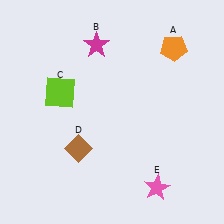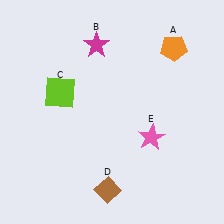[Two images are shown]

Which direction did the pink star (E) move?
The pink star (E) moved up.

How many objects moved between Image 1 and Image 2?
2 objects moved between the two images.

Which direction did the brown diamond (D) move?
The brown diamond (D) moved down.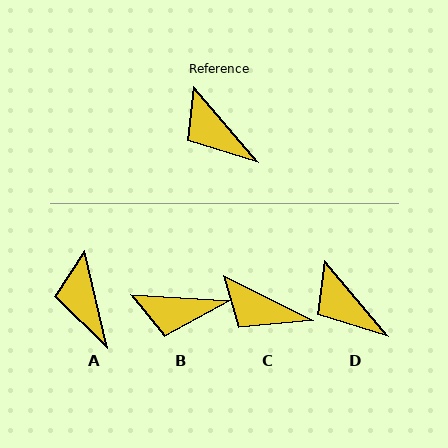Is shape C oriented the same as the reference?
No, it is off by about 23 degrees.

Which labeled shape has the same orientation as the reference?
D.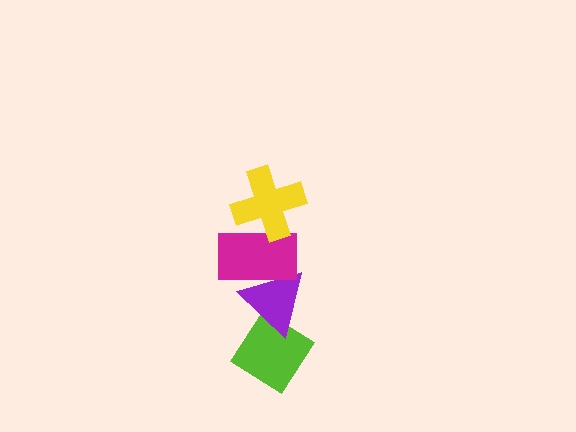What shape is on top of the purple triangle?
The magenta rectangle is on top of the purple triangle.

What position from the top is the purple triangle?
The purple triangle is 3rd from the top.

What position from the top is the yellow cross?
The yellow cross is 1st from the top.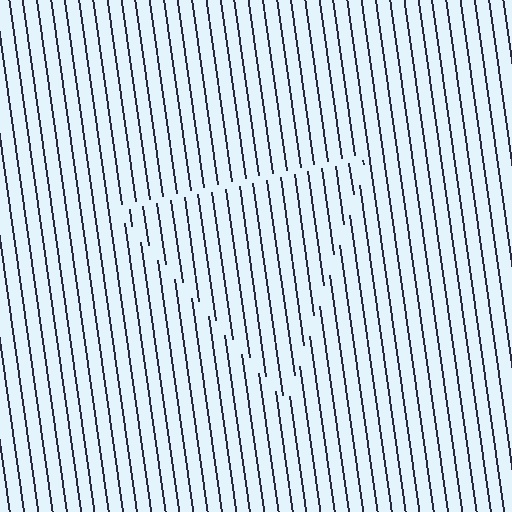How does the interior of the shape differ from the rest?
The interior of the shape contains the same grating, shifted by half a period — the contour is defined by the phase discontinuity where line-ends from the inner and outer gratings abut.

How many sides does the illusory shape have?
3 sides — the line-ends trace a triangle.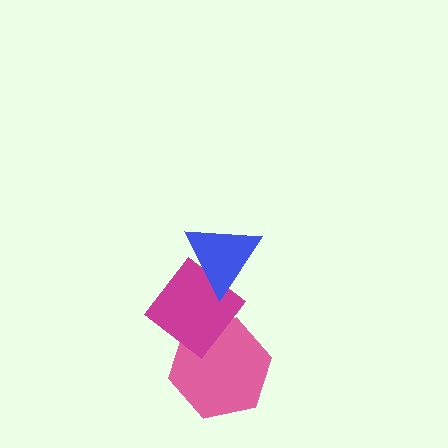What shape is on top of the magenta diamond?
The blue triangle is on top of the magenta diamond.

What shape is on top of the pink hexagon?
The magenta diamond is on top of the pink hexagon.